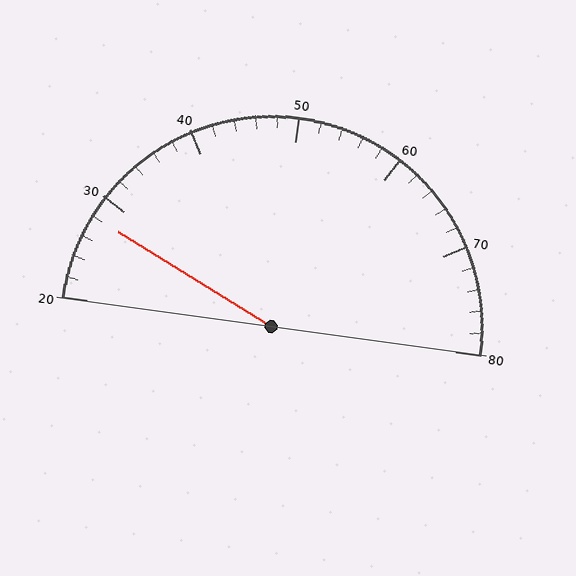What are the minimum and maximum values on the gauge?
The gauge ranges from 20 to 80.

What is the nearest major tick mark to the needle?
The nearest major tick mark is 30.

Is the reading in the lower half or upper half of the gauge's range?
The reading is in the lower half of the range (20 to 80).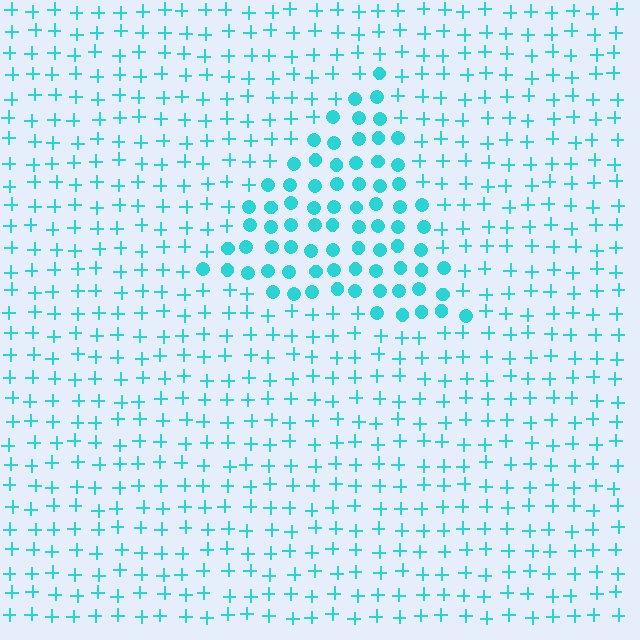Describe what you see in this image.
The image is filled with small cyan elements arranged in a uniform grid. A triangle-shaped region contains circles, while the surrounding area contains plus signs. The boundary is defined purely by the change in element shape.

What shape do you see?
I see a triangle.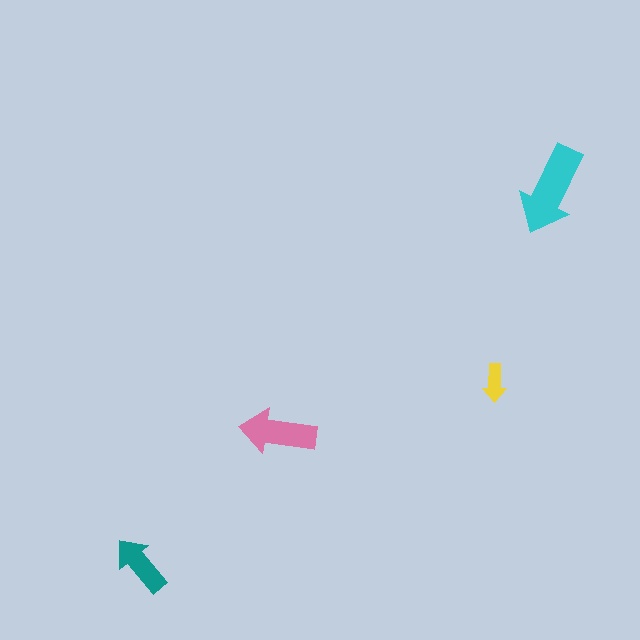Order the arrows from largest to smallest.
the cyan one, the pink one, the teal one, the yellow one.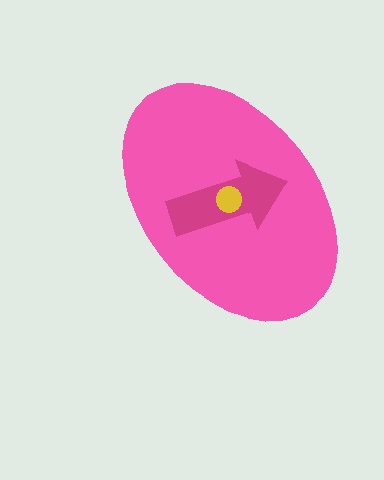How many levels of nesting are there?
3.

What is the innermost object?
The yellow circle.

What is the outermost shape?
The pink ellipse.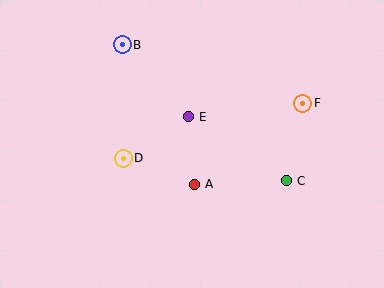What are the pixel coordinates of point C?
Point C is at (286, 181).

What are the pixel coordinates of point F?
Point F is at (303, 103).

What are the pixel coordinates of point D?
Point D is at (123, 158).